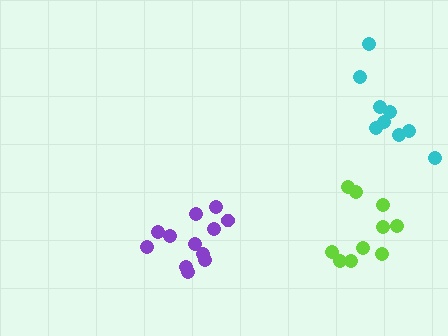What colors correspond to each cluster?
The clusters are colored: lime, purple, cyan.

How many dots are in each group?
Group 1: 10 dots, Group 2: 12 dots, Group 3: 9 dots (31 total).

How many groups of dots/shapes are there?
There are 3 groups.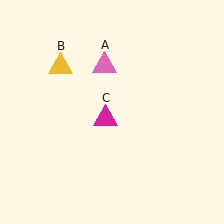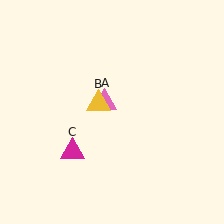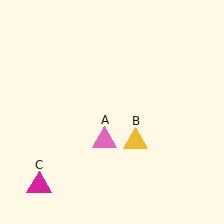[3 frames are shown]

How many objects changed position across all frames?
3 objects changed position: pink triangle (object A), yellow triangle (object B), magenta triangle (object C).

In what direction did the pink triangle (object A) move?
The pink triangle (object A) moved down.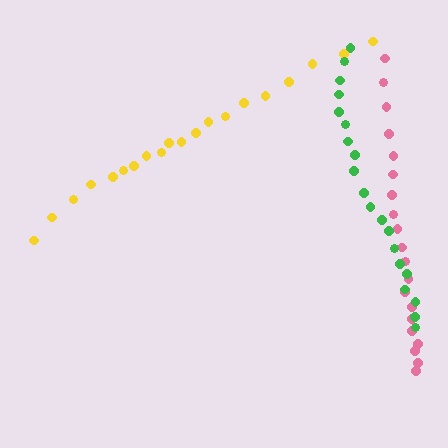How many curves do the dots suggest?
There are 3 distinct paths.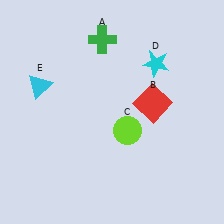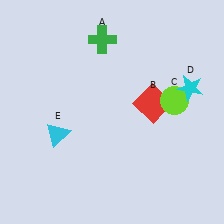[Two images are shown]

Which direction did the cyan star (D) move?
The cyan star (D) moved right.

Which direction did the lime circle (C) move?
The lime circle (C) moved right.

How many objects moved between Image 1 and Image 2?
3 objects moved between the two images.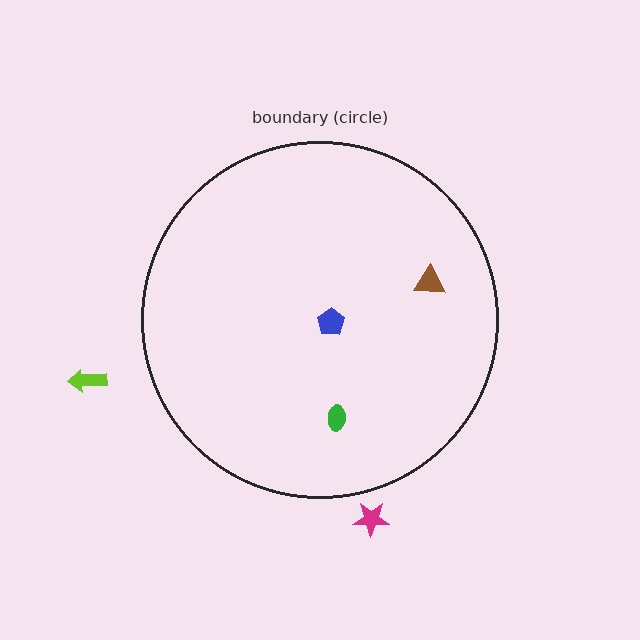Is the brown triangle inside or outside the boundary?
Inside.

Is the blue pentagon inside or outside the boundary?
Inside.